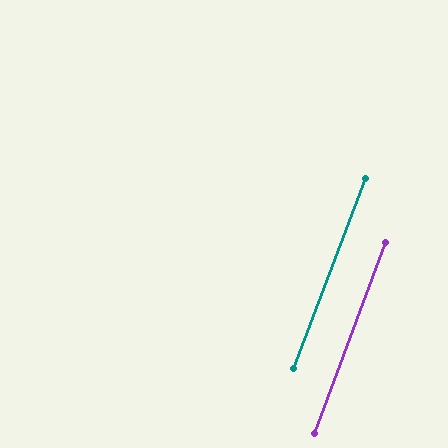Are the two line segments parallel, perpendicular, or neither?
Parallel — their directions differ by only 0.0°.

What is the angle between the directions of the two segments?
Approximately 0 degrees.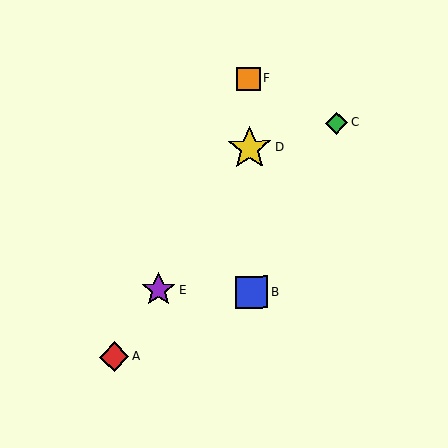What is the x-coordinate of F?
Object F is at x≈249.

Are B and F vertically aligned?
Yes, both are at x≈251.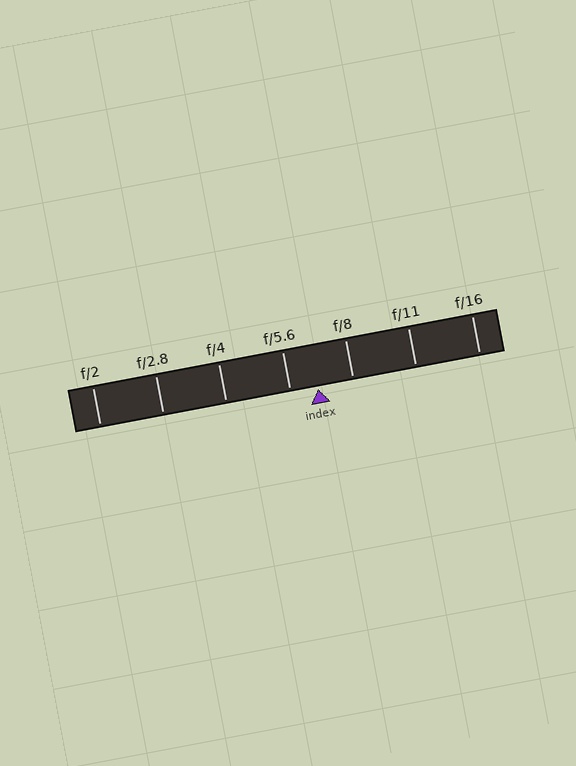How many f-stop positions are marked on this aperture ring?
There are 7 f-stop positions marked.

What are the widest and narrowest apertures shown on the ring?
The widest aperture shown is f/2 and the narrowest is f/16.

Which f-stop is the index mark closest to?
The index mark is closest to f/5.6.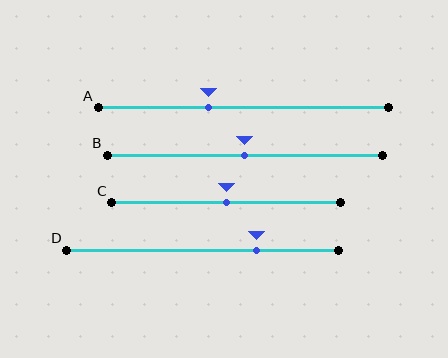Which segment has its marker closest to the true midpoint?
Segment B has its marker closest to the true midpoint.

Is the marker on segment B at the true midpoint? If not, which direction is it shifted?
Yes, the marker on segment B is at the true midpoint.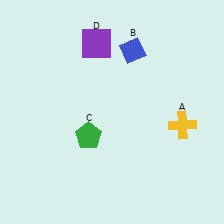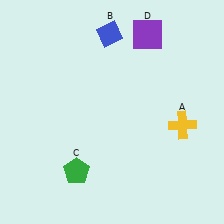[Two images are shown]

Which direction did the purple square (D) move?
The purple square (D) moved right.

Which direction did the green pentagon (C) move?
The green pentagon (C) moved down.